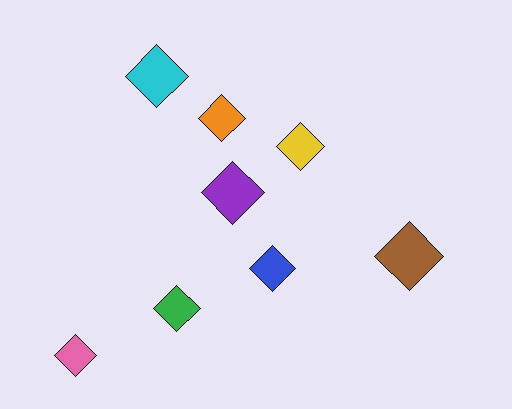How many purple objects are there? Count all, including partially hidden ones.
There is 1 purple object.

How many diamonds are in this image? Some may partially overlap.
There are 8 diamonds.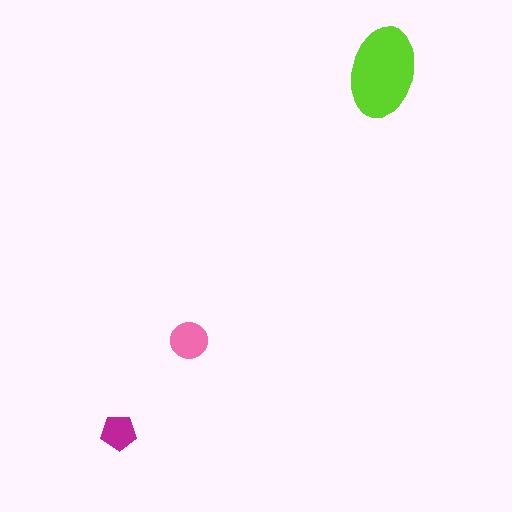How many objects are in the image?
There are 3 objects in the image.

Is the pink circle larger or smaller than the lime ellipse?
Smaller.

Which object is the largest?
The lime ellipse.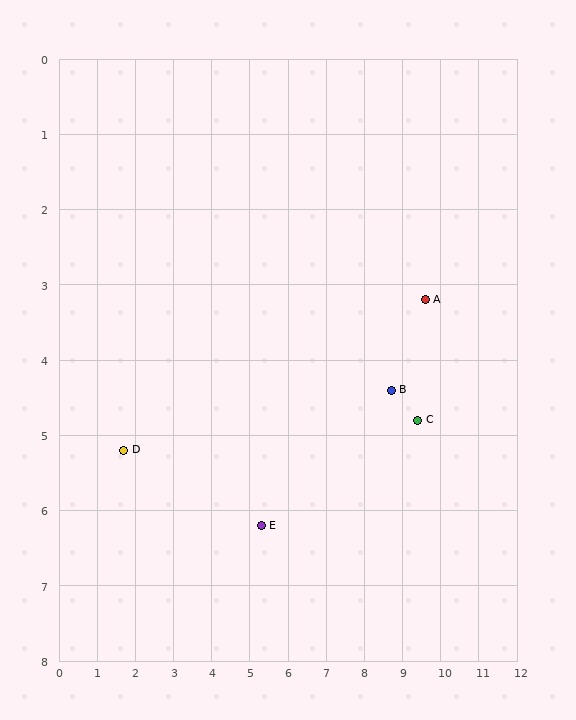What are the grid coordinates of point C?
Point C is at approximately (9.4, 4.8).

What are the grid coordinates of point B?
Point B is at approximately (8.7, 4.4).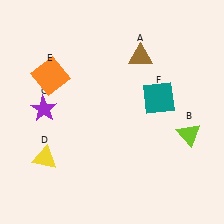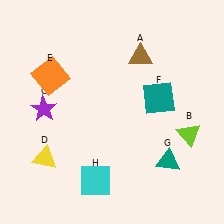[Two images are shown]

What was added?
A teal triangle (G), a cyan square (H) were added in Image 2.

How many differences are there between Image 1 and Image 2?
There are 2 differences between the two images.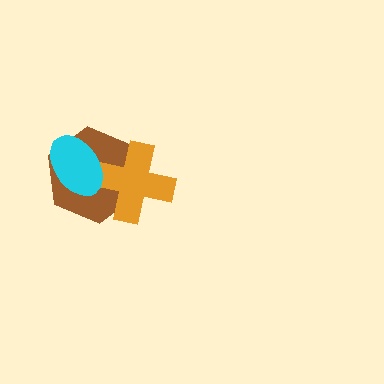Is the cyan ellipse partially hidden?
No, no other shape covers it.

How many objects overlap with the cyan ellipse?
2 objects overlap with the cyan ellipse.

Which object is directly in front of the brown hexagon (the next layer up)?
The orange cross is directly in front of the brown hexagon.